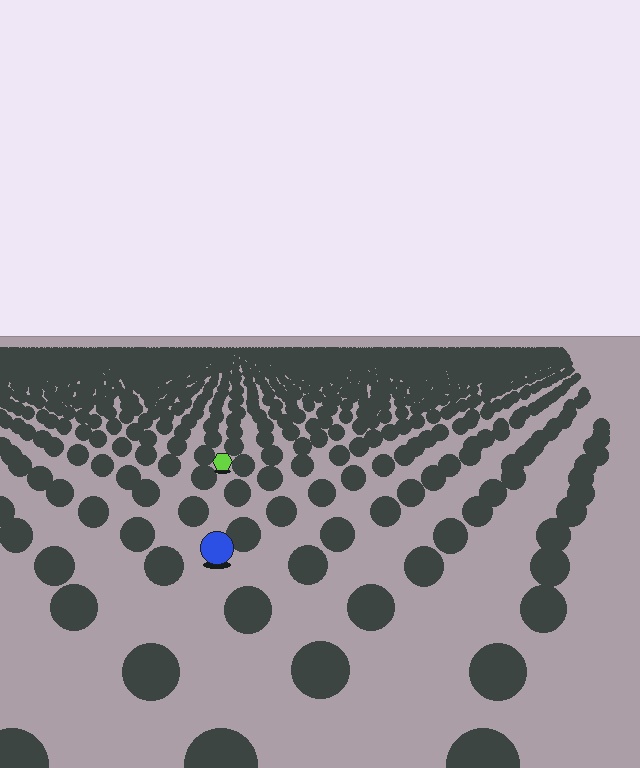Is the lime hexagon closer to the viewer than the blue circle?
No. The blue circle is closer — you can tell from the texture gradient: the ground texture is coarser near it.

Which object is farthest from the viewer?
The lime hexagon is farthest from the viewer. It appears smaller and the ground texture around it is denser.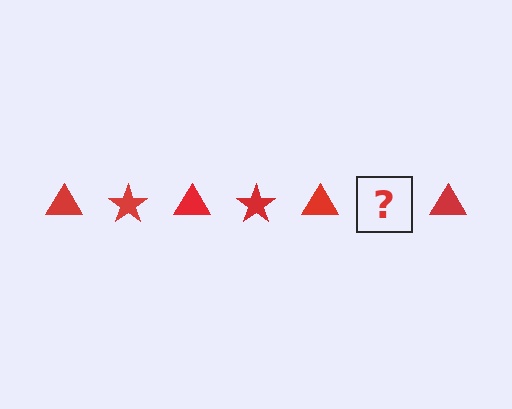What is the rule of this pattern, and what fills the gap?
The rule is that the pattern cycles through triangle, star shapes in red. The gap should be filled with a red star.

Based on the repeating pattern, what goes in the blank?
The blank should be a red star.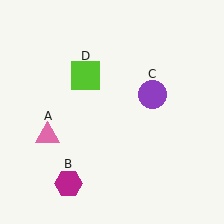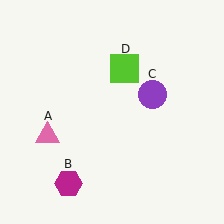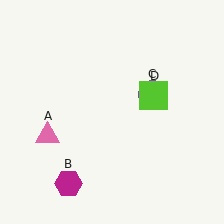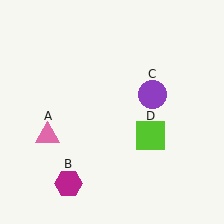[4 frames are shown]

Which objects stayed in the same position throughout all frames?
Pink triangle (object A) and magenta hexagon (object B) and purple circle (object C) remained stationary.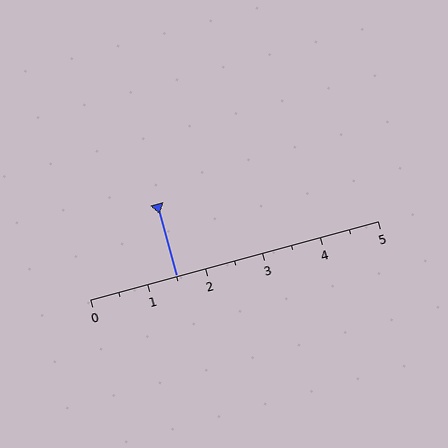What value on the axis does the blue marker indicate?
The marker indicates approximately 1.5.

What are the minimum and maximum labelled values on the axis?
The axis runs from 0 to 5.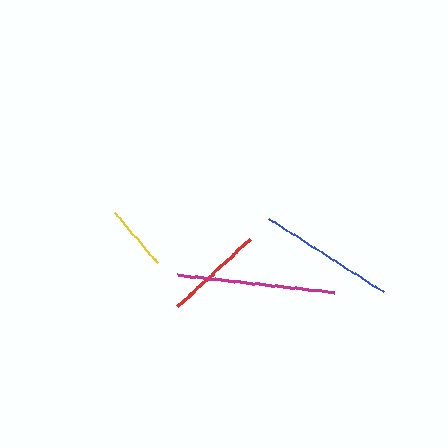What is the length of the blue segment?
The blue segment is approximately 136 pixels long.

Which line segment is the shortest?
The yellow line is the shortest at approximately 66 pixels.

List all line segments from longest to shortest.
From longest to shortest: magenta, blue, red, yellow.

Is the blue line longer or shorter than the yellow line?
The blue line is longer than the yellow line.